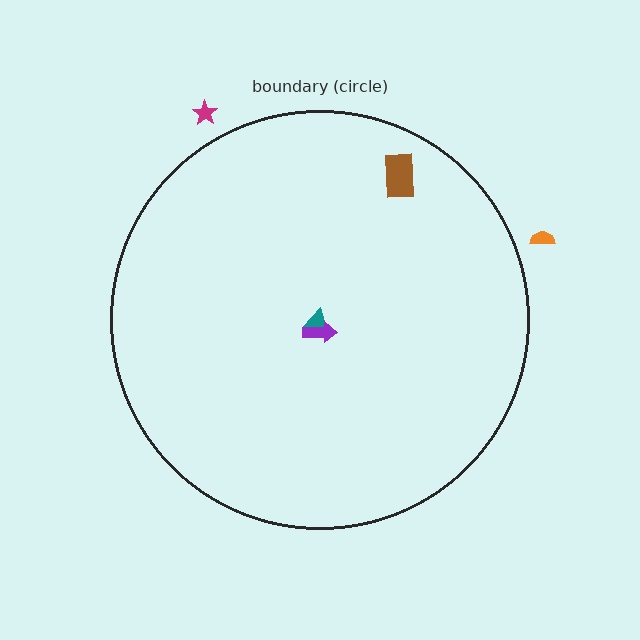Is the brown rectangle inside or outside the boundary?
Inside.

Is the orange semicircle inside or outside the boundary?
Outside.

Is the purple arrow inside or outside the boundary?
Inside.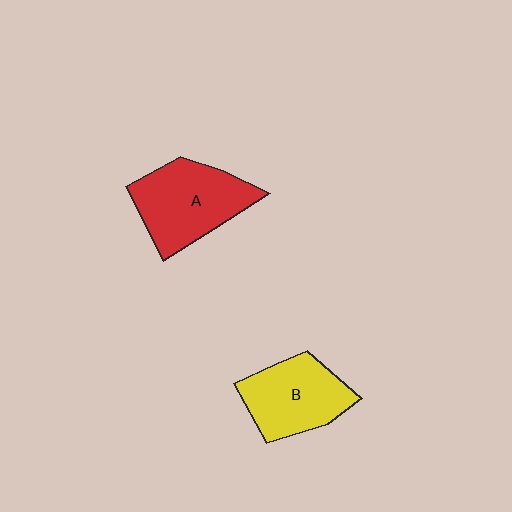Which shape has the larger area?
Shape A (red).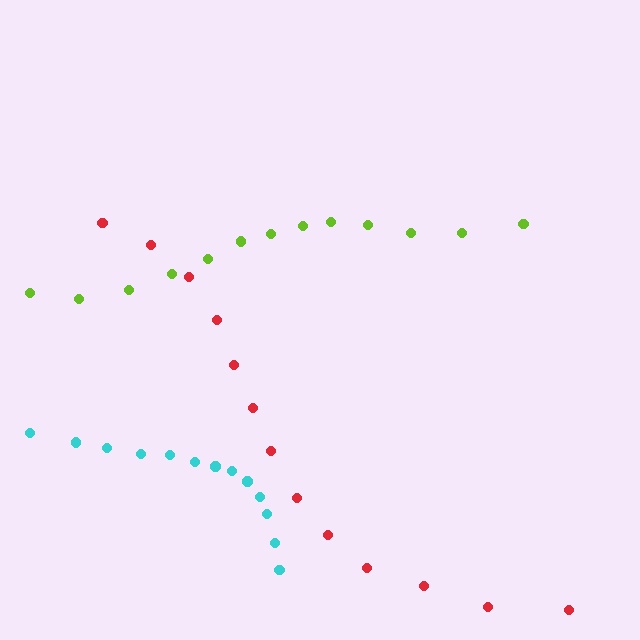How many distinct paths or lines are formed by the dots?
There are 3 distinct paths.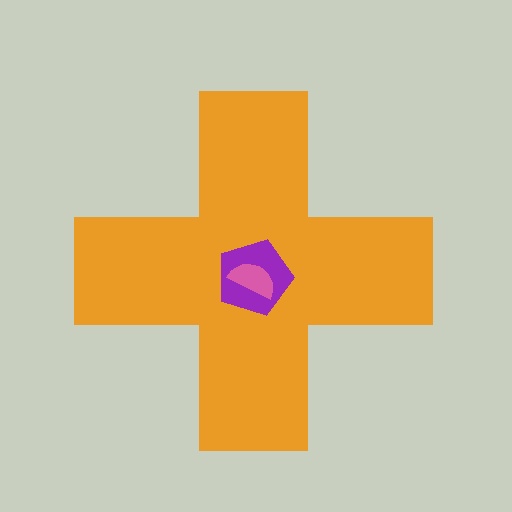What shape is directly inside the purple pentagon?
The pink semicircle.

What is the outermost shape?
The orange cross.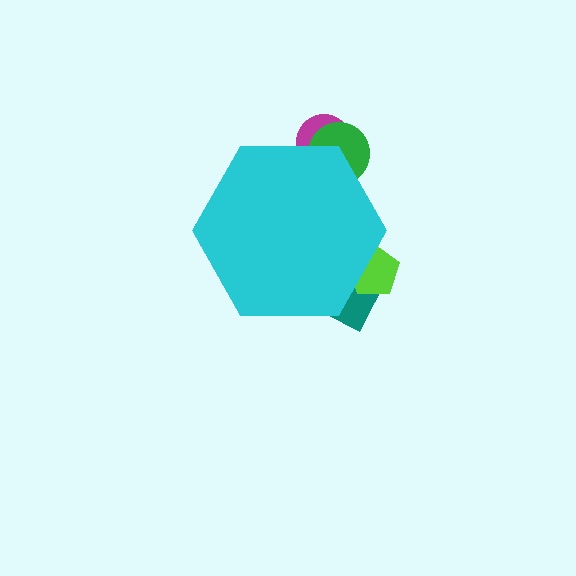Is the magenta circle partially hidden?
Yes, the magenta circle is partially hidden behind the cyan hexagon.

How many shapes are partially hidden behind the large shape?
4 shapes are partially hidden.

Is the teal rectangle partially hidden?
Yes, the teal rectangle is partially hidden behind the cyan hexagon.